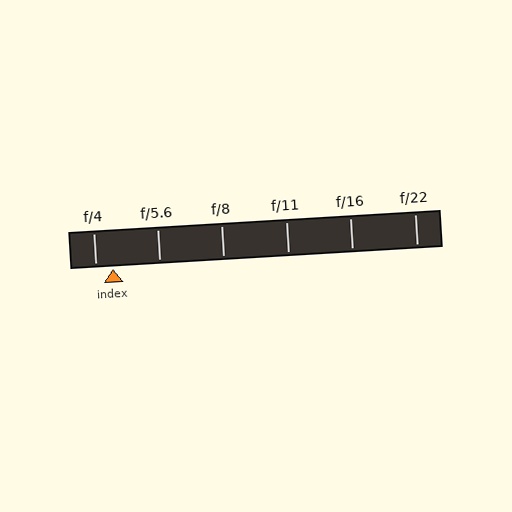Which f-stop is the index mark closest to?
The index mark is closest to f/4.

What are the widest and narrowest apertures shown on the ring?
The widest aperture shown is f/4 and the narrowest is f/22.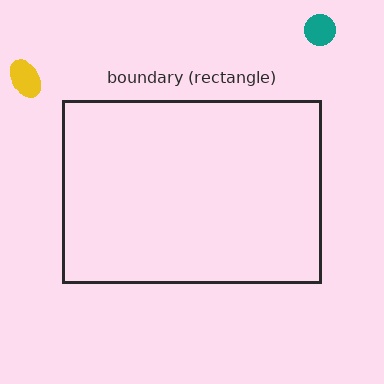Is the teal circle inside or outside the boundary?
Outside.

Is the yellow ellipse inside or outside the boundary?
Outside.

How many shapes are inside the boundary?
0 inside, 2 outside.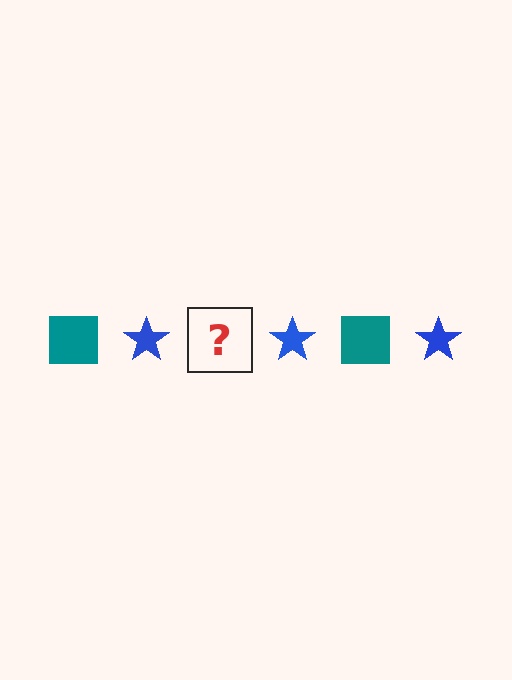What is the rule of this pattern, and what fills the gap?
The rule is that the pattern alternates between teal square and blue star. The gap should be filled with a teal square.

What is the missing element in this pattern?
The missing element is a teal square.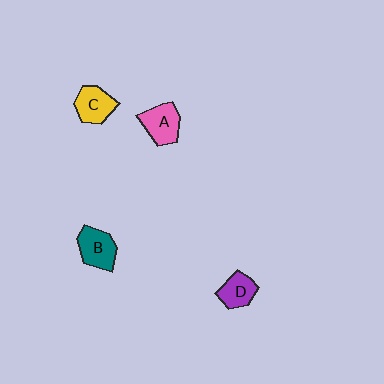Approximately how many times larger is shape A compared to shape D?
Approximately 1.2 times.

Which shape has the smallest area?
Shape D (purple).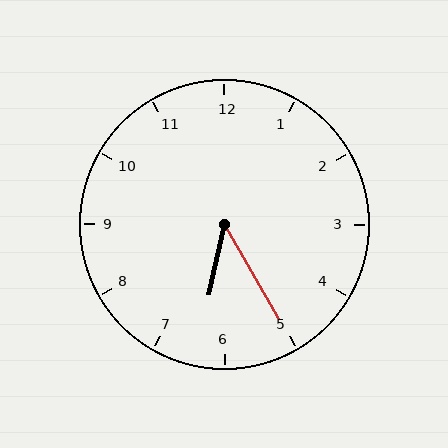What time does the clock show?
6:25.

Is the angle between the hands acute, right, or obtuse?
It is acute.